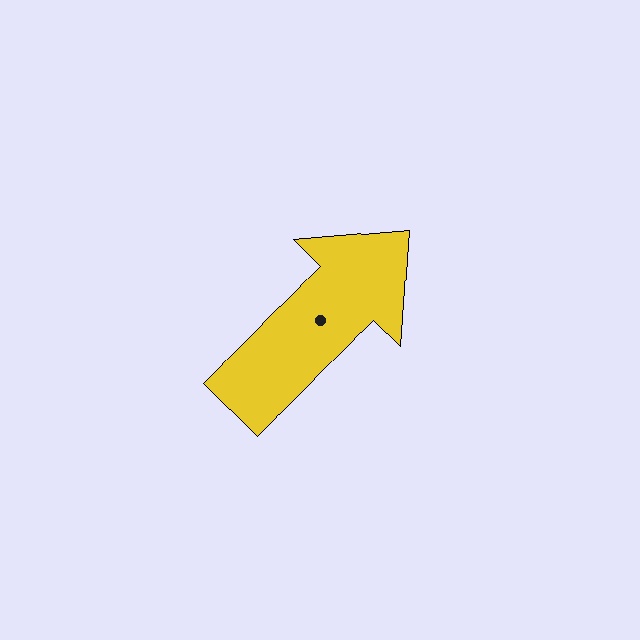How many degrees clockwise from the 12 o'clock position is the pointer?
Approximately 44 degrees.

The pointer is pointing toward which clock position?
Roughly 1 o'clock.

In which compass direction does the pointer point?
Northeast.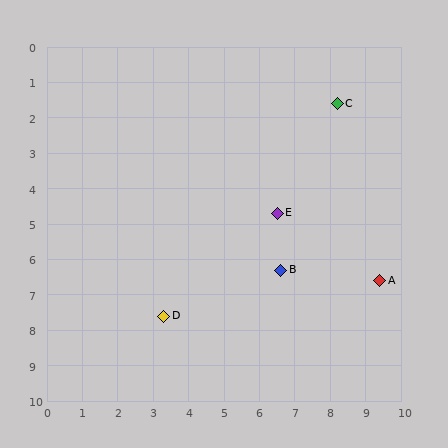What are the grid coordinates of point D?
Point D is at approximately (3.3, 7.6).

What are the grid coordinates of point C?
Point C is at approximately (8.2, 1.6).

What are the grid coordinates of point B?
Point B is at approximately (6.6, 6.3).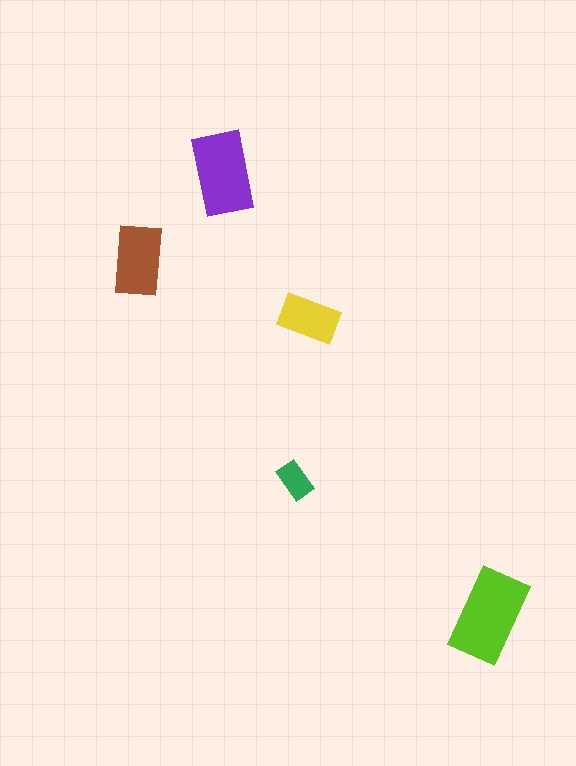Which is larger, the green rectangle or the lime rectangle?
The lime one.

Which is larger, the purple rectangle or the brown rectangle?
The purple one.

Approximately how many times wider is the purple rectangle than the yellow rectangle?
About 1.5 times wider.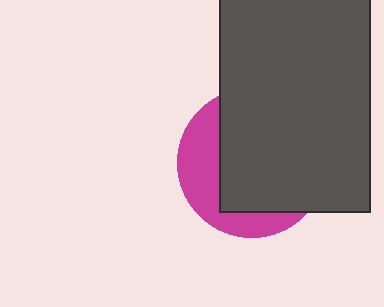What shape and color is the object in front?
The object in front is a dark gray rectangle.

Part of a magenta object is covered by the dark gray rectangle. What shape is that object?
It is a circle.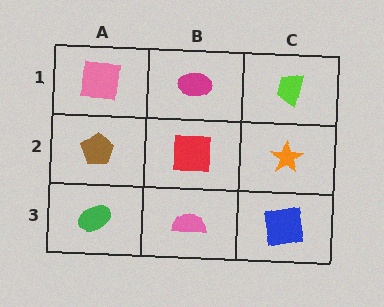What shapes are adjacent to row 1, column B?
A red square (row 2, column B), a pink square (row 1, column A), a lime trapezoid (row 1, column C).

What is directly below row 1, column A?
A brown pentagon.